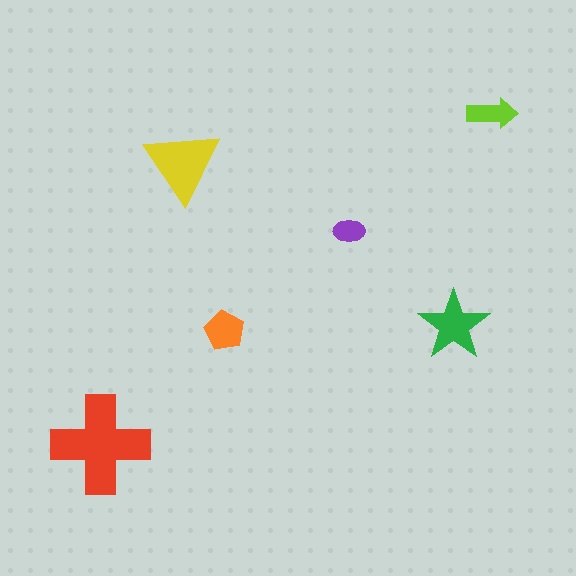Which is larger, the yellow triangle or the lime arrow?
The yellow triangle.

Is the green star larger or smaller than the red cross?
Smaller.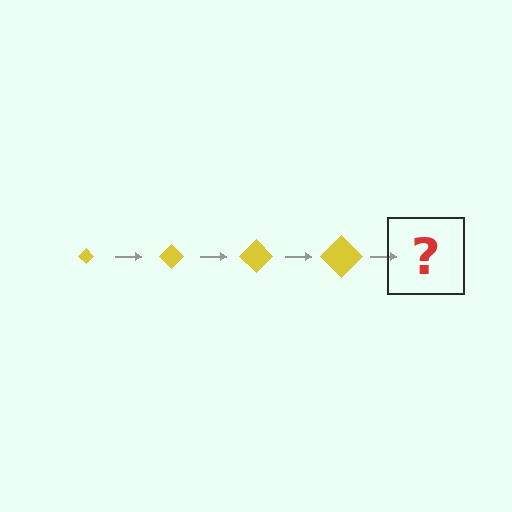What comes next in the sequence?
The next element should be a yellow diamond, larger than the previous one.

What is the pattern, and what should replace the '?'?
The pattern is that the diamond gets progressively larger each step. The '?' should be a yellow diamond, larger than the previous one.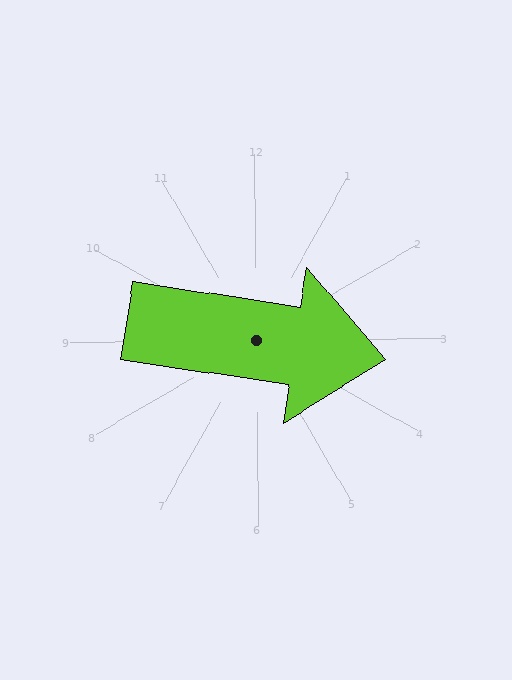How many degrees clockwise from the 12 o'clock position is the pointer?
Approximately 99 degrees.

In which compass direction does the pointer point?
East.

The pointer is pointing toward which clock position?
Roughly 3 o'clock.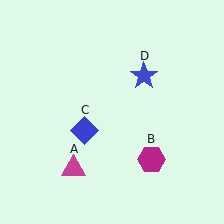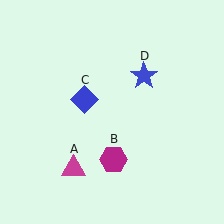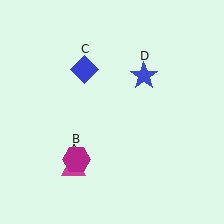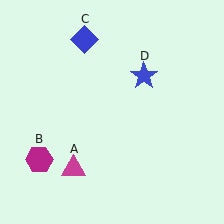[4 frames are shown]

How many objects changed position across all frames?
2 objects changed position: magenta hexagon (object B), blue diamond (object C).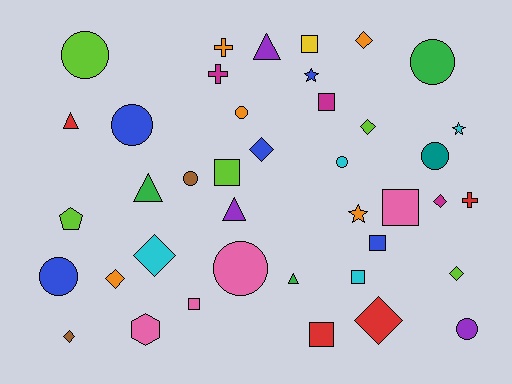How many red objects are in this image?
There are 4 red objects.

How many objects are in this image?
There are 40 objects.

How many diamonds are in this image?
There are 9 diamonds.